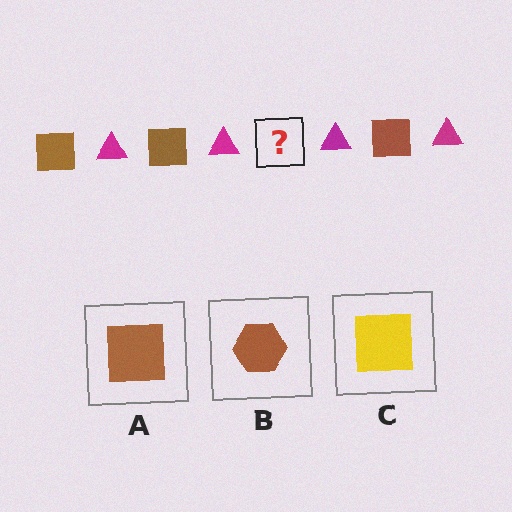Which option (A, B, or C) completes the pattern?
A.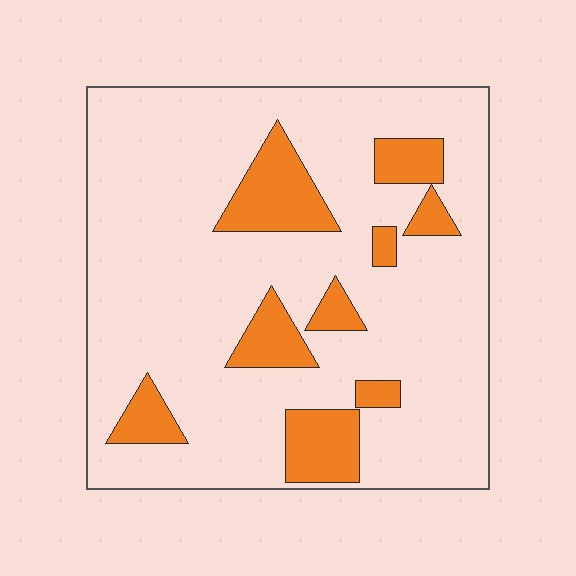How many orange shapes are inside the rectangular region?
9.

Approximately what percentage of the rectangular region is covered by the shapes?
Approximately 20%.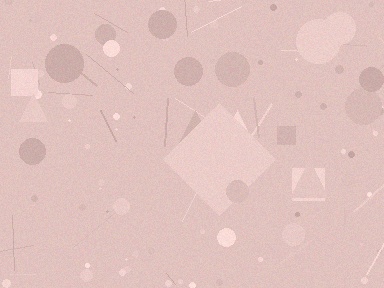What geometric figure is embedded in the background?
A diamond is embedded in the background.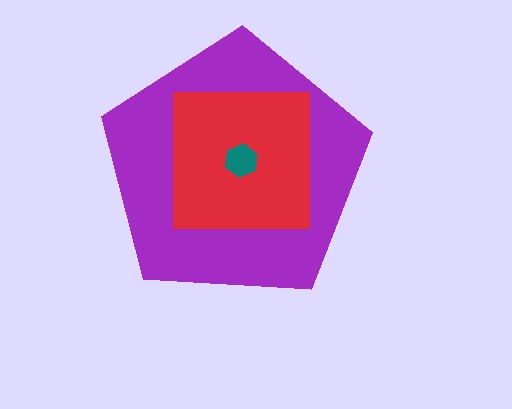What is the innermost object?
The teal hexagon.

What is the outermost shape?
The purple pentagon.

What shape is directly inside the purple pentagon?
The red square.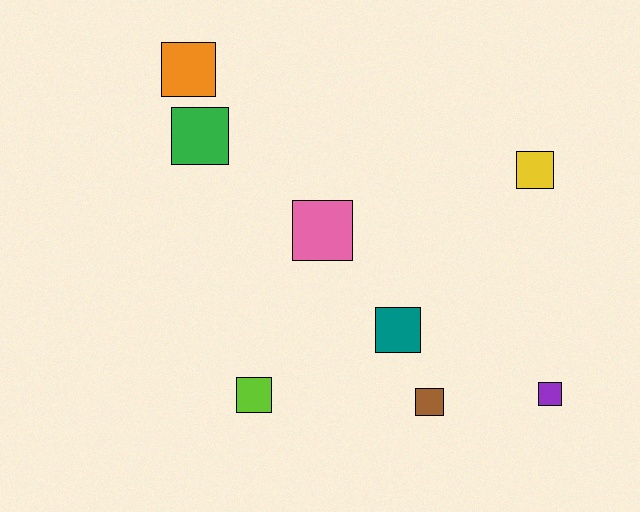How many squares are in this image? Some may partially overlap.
There are 8 squares.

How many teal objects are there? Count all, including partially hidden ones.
There is 1 teal object.